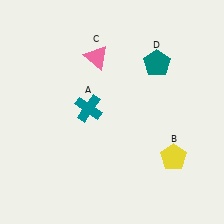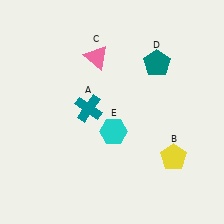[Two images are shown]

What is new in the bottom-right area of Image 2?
A cyan hexagon (E) was added in the bottom-right area of Image 2.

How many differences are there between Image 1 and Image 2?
There is 1 difference between the two images.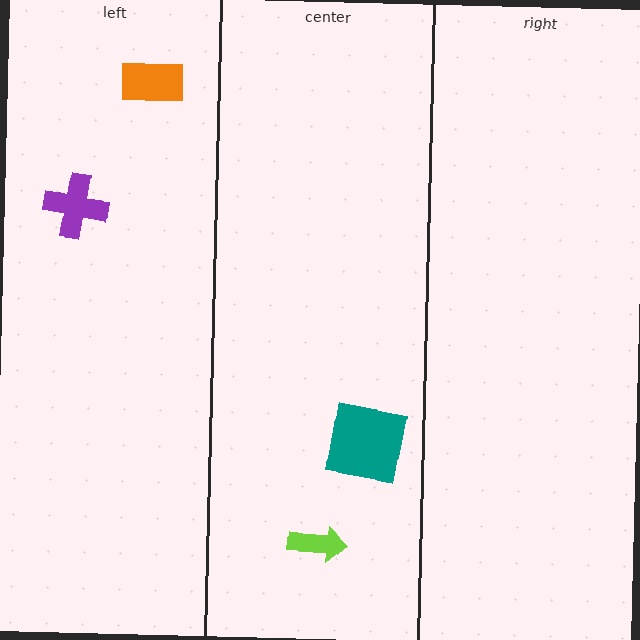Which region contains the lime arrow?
The center region.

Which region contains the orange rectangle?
The left region.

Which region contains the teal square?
The center region.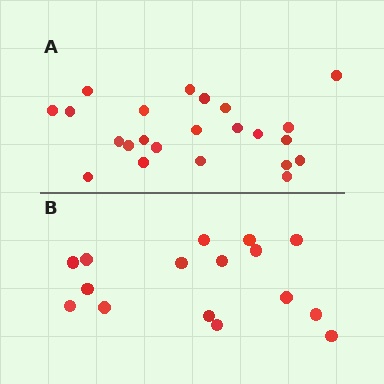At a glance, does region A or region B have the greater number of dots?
Region A (the top region) has more dots.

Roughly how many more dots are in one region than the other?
Region A has roughly 8 or so more dots than region B.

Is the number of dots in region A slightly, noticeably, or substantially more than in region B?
Region A has noticeably more, but not dramatically so. The ratio is roughly 1.4 to 1.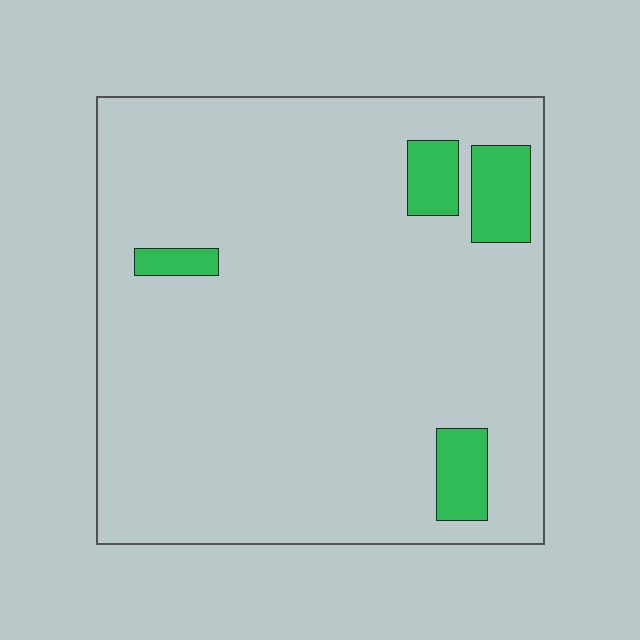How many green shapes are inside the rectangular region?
4.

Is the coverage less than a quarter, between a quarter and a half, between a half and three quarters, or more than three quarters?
Less than a quarter.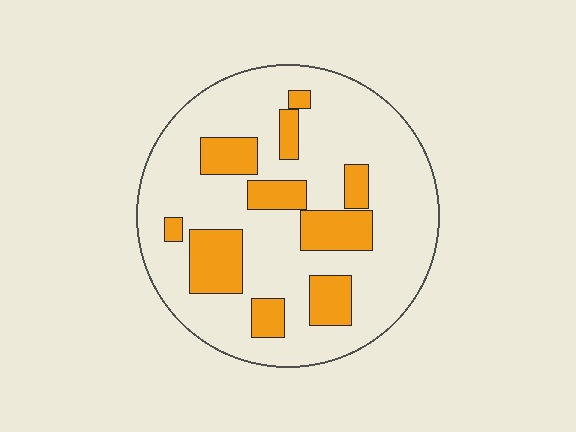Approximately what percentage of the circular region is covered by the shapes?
Approximately 25%.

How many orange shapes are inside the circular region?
10.